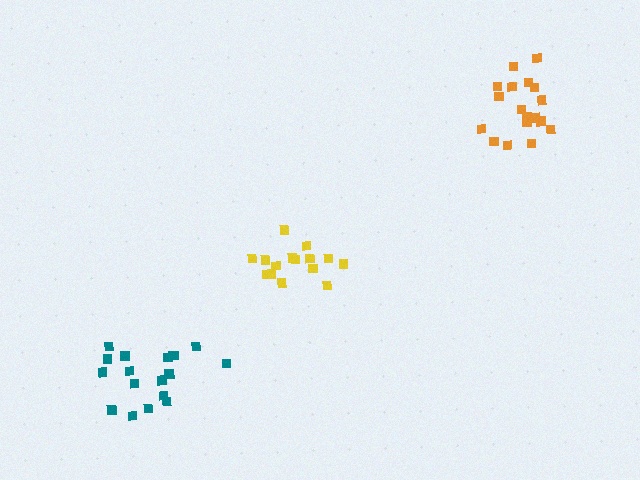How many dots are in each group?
Group 1: 18 dots, Group 2: 15 dots, Group 3: 18 dots (51 total).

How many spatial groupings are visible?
There are 3 spatial groupings.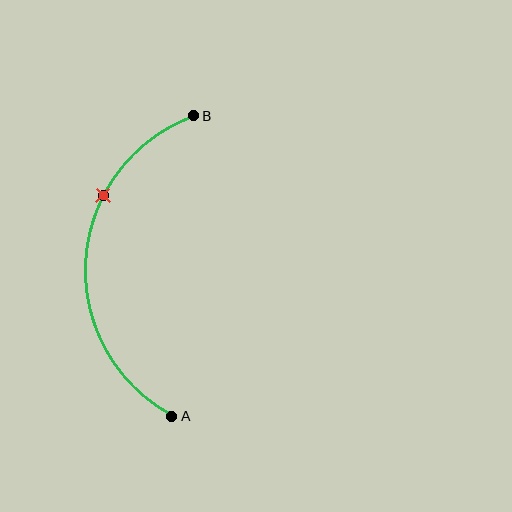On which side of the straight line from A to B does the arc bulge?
The arc bulges to the left of the straight line connecting A and B.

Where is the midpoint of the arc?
The arc midpoint is the point on the curve farthest from the straight line joining A and B. It sits to the left of that line.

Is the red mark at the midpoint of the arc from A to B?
No. The red mark lies on the arc but is closer to endpoint B. The arc midpoint would be at the point on the curve equidistant along the arc from both A and B.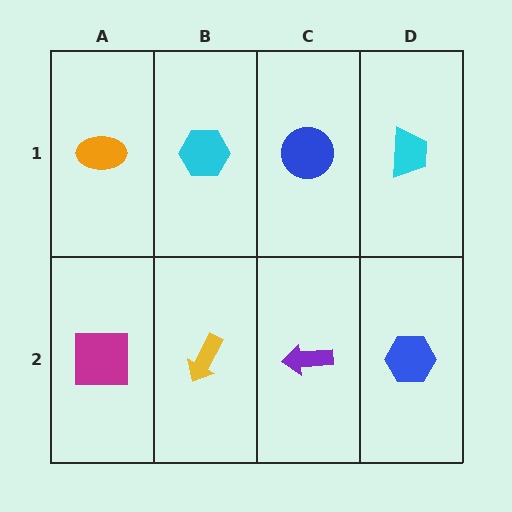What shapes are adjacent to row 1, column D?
A blue hexagon (row 2, column D), a blue circle (row 1, column C).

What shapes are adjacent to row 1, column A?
A magenta square (row 2, column A), a cyan hexagon (row 1, column B).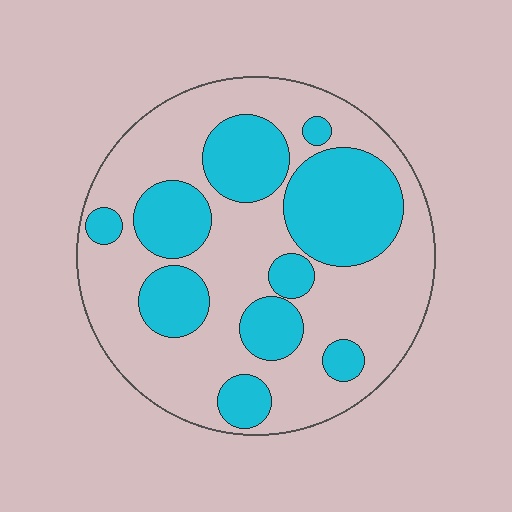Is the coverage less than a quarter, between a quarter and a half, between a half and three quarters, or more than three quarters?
Between a quarter and a half.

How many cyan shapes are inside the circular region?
10.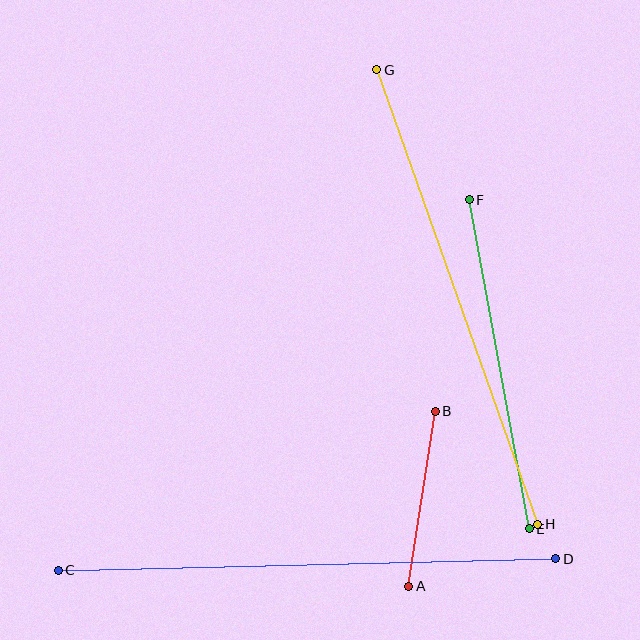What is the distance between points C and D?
The distance is approximately 498 pixels.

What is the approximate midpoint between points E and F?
The midpoint is at approximately (499, 364) pixels.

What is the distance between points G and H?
The distance is approximately 482 pixels.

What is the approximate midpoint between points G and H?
The midpoint is at approximately (457, 297) pixels.